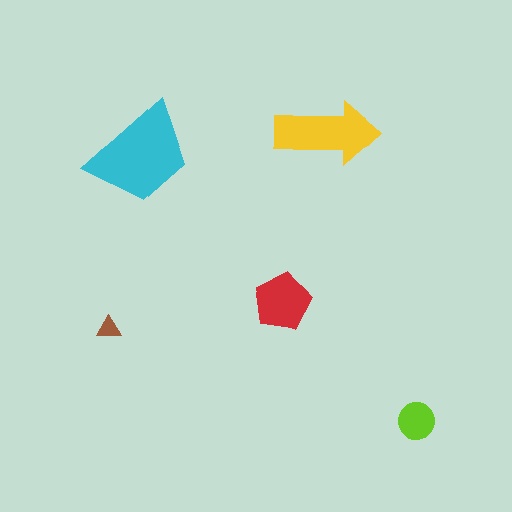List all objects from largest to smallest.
The cyan trapezoid, the yellow arrow, the red pentagon, the lime circle, the brown triangle.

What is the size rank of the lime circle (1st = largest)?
4th.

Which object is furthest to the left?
The brown triangle is leftmost.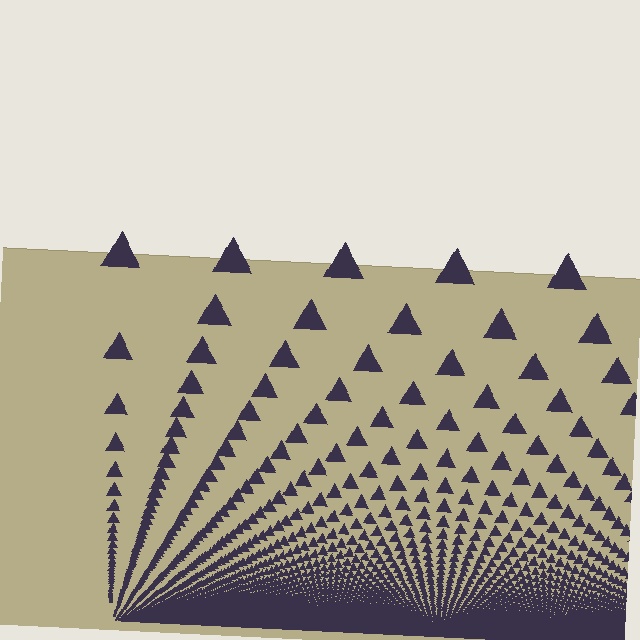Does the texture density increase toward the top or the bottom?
Density increases toward the bottom.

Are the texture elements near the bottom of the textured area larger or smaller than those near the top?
Smaller. The gradient is inverted — elements near the bottom are smaller and denser.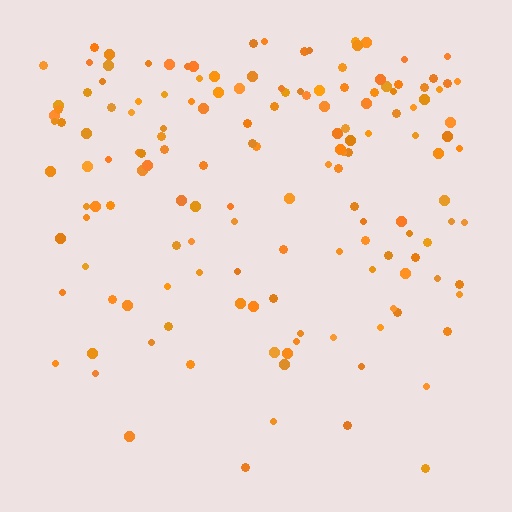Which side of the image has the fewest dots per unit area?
The bottom.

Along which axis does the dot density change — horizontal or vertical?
Vertical.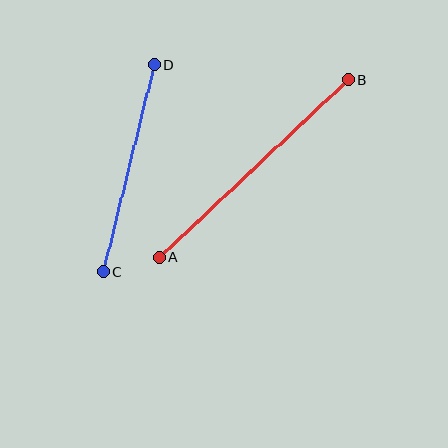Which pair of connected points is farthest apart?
Points A and B are farthest apart.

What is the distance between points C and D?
The distance is approximately 214 pixels.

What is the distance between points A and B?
The distance is approximately 259 pixels.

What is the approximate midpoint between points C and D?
The midpoint is at approximately (129, 168) pixels.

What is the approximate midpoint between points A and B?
The midpoint is at approximately (254, 168) pixels.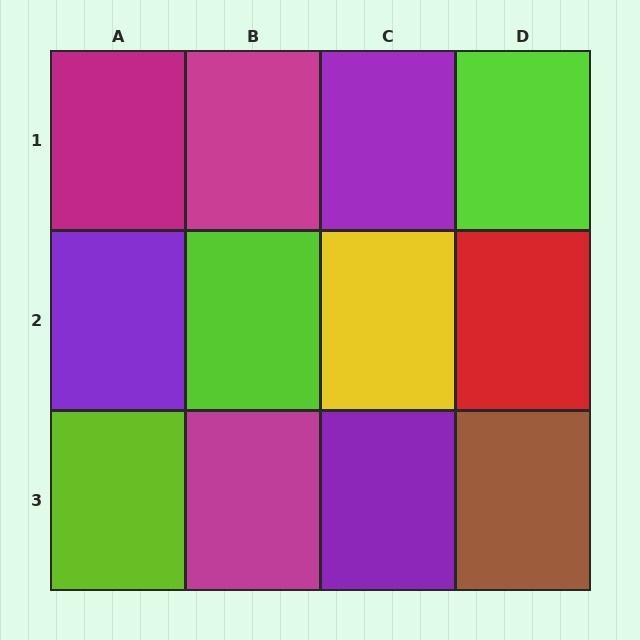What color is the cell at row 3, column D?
Brown.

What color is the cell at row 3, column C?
Purple.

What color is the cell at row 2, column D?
Red.